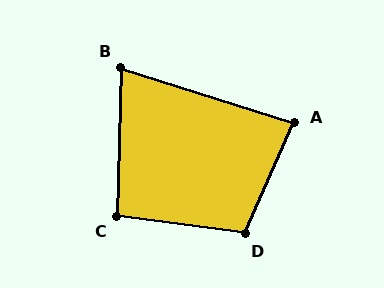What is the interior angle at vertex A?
Approximately 84 degrees (acute).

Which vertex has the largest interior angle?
D, at approximately 106 degrees.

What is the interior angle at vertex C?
Approximately 96 degrees (obtuse).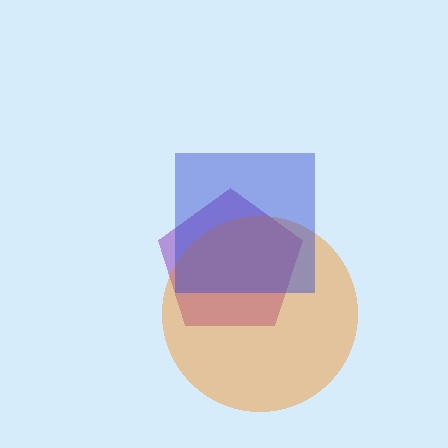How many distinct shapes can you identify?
There are 3 distinct shapes: a purple pentagon, an orange circle, a blue square.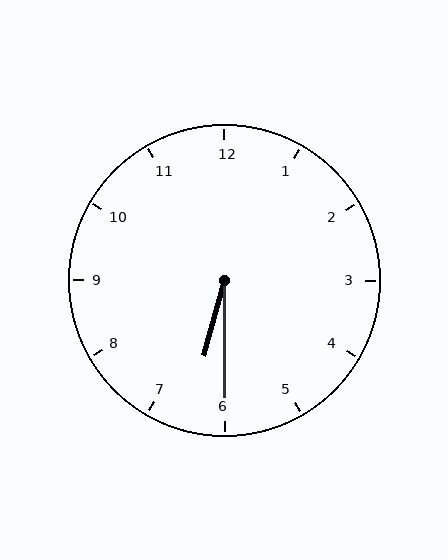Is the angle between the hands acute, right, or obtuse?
It is acute.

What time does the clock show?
6:30.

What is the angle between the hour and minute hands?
Approximately 15 degrees.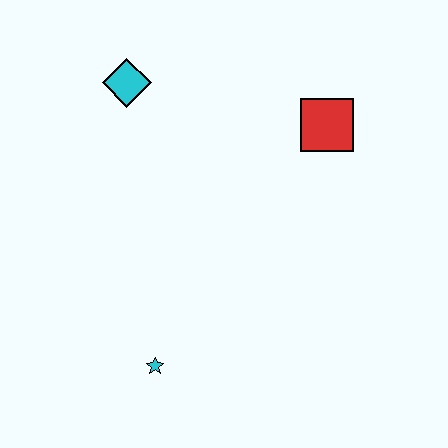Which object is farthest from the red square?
The cyan star is farthest from the red square.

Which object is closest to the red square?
The cyan diamond is closest to the red square.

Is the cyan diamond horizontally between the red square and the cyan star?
No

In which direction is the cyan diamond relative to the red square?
The cyan diamond is to the left of the red square.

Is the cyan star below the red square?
Yes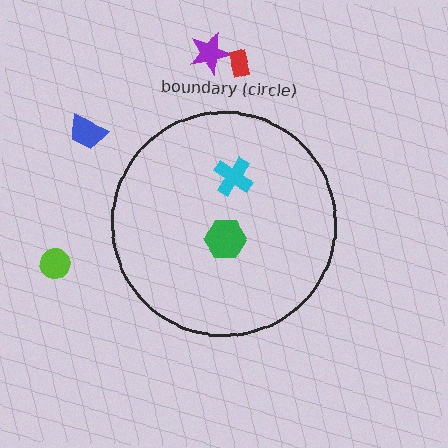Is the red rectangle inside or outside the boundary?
Outside.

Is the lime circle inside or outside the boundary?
Outside.